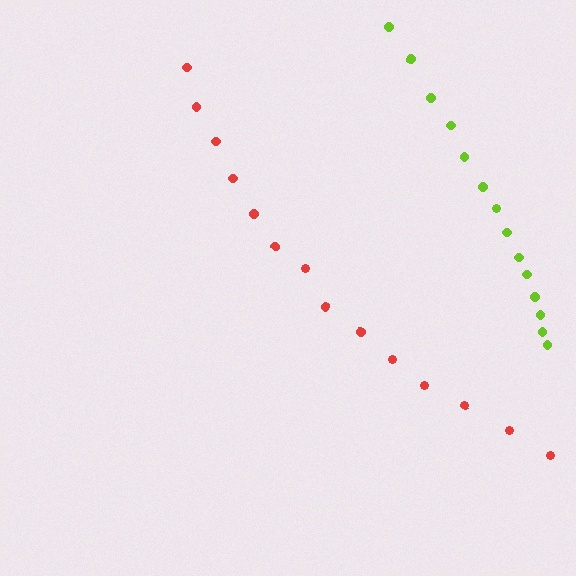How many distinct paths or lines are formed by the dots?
There are 2 distinct paths.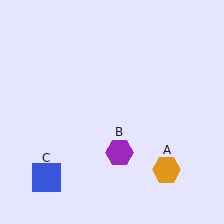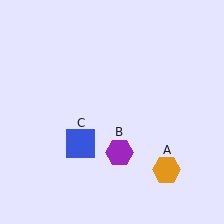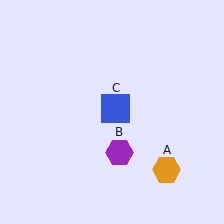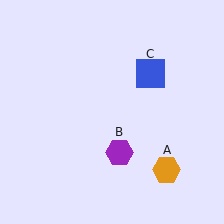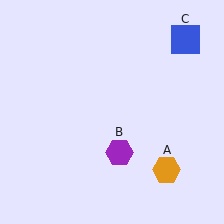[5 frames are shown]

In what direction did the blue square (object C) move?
The blue square (object C) moved up and to the right.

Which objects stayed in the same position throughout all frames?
Orange hexagon (object A) and purple hexagon (object B) remained stationary.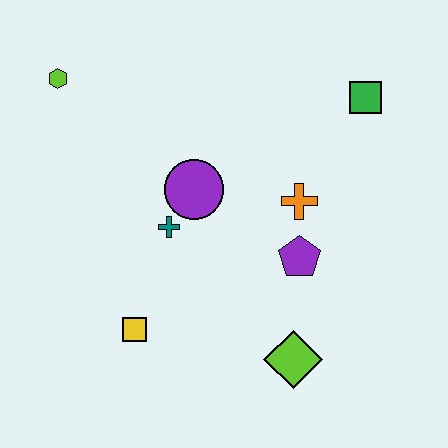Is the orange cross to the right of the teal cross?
Yes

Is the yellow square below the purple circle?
Yes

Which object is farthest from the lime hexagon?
The lime diamond is farthest from the lime hexagon.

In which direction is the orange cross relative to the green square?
The orange cross is below the green square.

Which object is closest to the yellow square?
The teal cross is closest to the yellow square.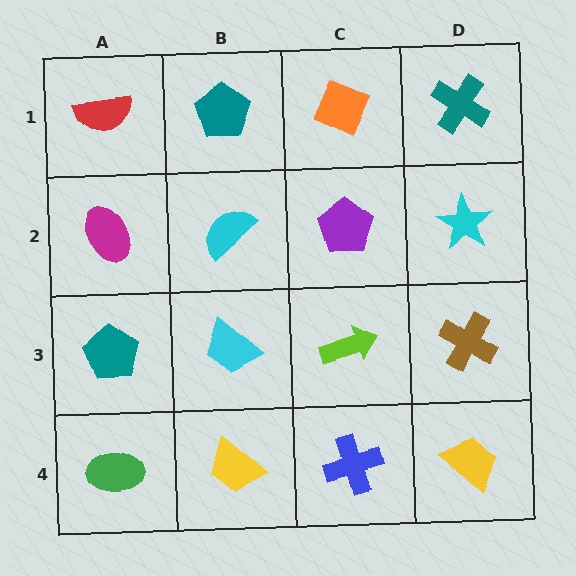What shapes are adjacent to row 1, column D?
A cyan star (row 2, column D), an orange diamond (row 1, column C).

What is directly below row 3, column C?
A blue cross.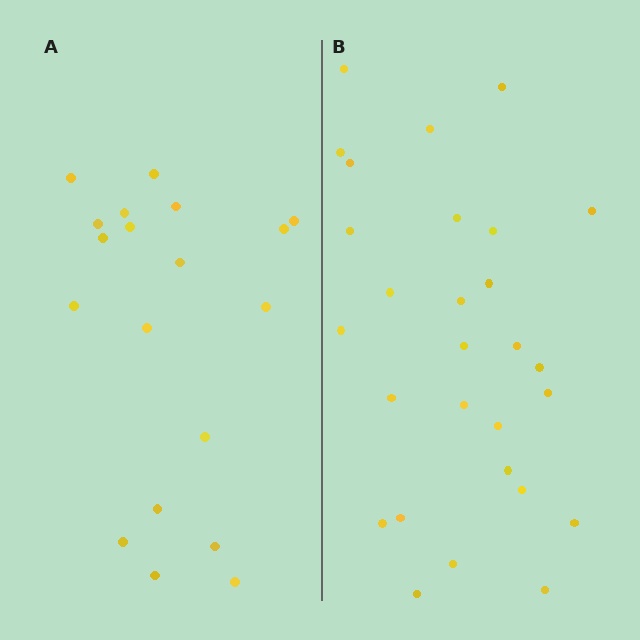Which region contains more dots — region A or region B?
Region B (the right region) has more dots.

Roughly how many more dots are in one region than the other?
Region B has roughly 8 or so more dots than region A.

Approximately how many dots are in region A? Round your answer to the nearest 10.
About 20 dots. (The exact count is 19, which rounds to 20.)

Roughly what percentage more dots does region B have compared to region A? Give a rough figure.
About 45% more.